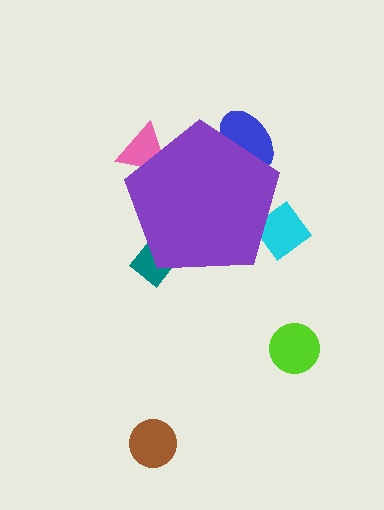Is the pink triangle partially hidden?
Yes, the pink triangle is partially hidden behind the purple pentagon.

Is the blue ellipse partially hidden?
Yes, the blue ellipse is partially hidden behind the purple pentagon.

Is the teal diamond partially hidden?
Yes, the teal diamond is partially hidden behind the purple pentagon.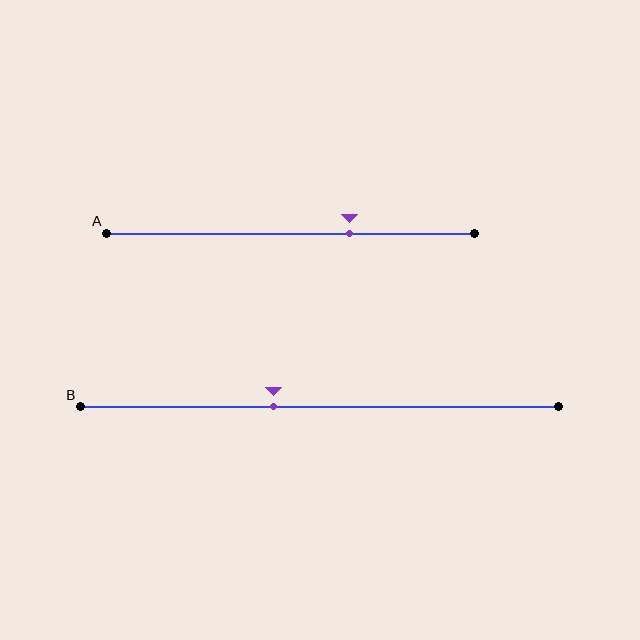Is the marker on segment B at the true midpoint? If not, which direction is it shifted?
No, the marker on segment B is shifted to the left by about 10% of the segment length.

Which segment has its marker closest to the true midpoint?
Segment B has its marker closest to the true midpoint.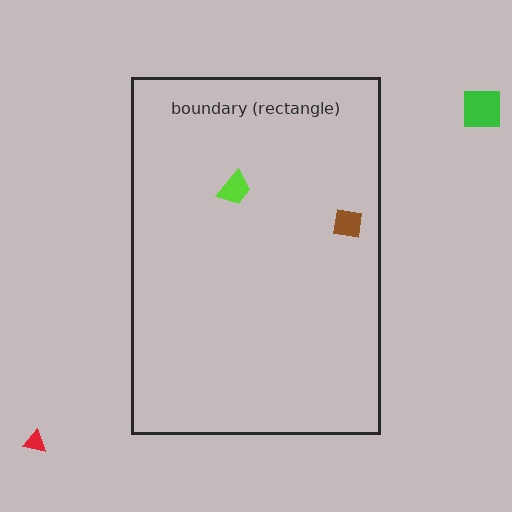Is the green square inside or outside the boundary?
Outside.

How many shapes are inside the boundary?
2 inside, 2 outside.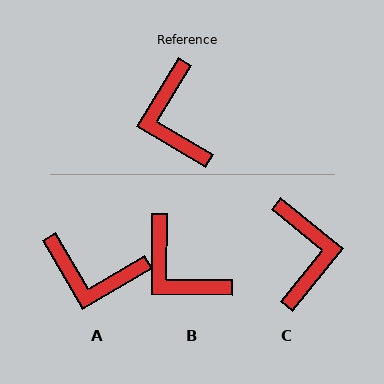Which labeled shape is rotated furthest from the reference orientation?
C, about 172 degrees away.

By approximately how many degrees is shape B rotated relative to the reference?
Approximately 31 degrees counter-clockwise.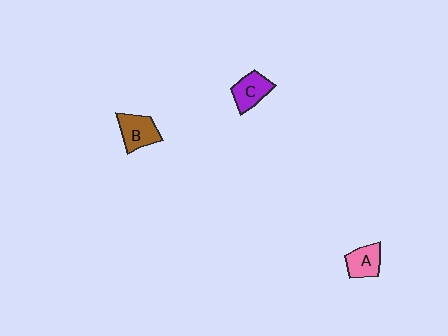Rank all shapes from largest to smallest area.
From largest to smallest: B (brown), C (purple), A (pink).